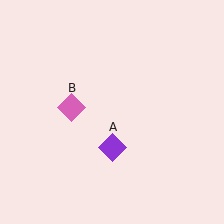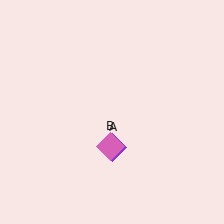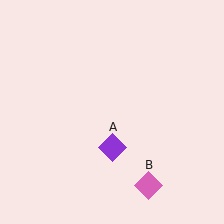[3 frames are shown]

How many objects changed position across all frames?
1 object changed position: pink diamond (object B).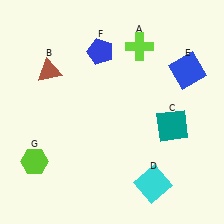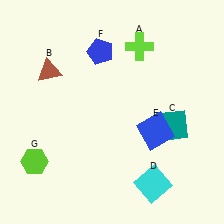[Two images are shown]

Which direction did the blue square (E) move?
The blue square (E) moved down.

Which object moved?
The blue square (E) moved down.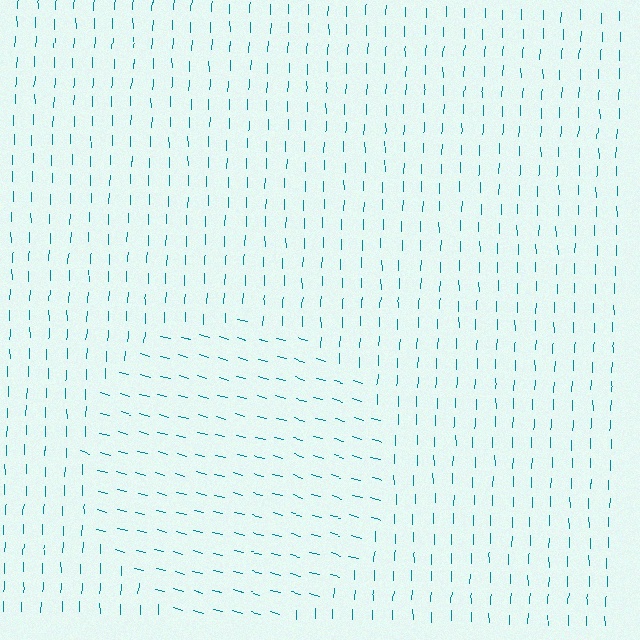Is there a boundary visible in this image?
Yes, there is a texture boundary formed by a change in line orientation.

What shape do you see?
I see a circle.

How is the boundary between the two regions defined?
The boundary is defined purely by a change in line orientation (approximately 75 degrees difference). All lines are the same color and thickness.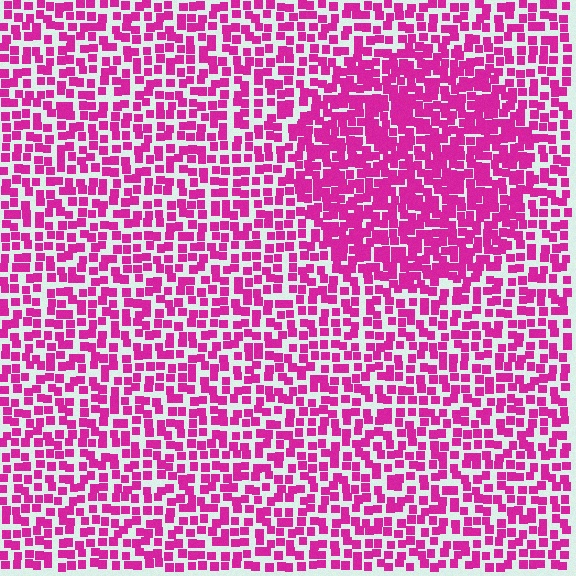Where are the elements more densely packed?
The elements are more densely packed inside the circle boundary.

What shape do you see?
I see a circle.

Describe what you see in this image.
The image contains small magenta elements arranged at two different densities. A circle-shaped region is visible where the elements are more densely packed than the surrounding area.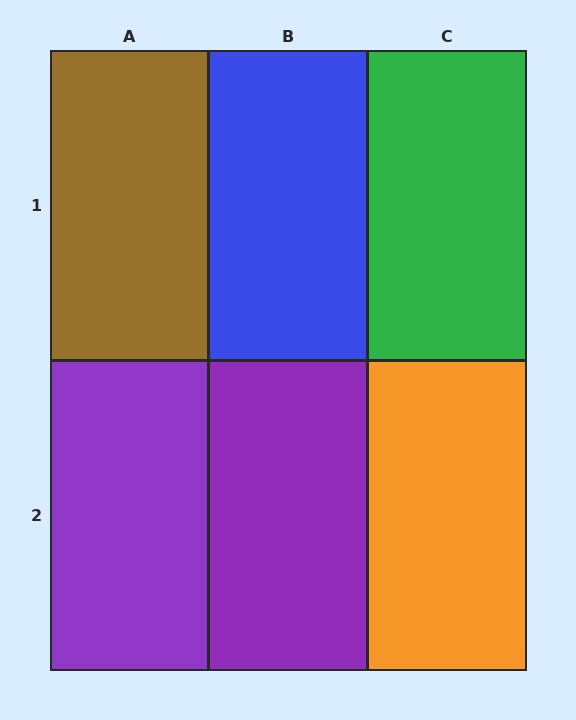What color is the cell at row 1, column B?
Blue.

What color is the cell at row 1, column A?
Brown.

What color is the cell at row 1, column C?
Green.